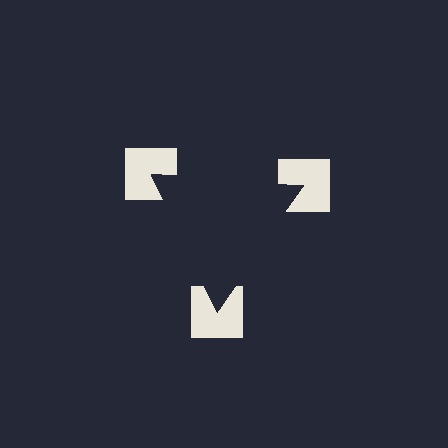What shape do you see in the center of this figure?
An illusory triangle — its edges are inferred from the aligned wedge cuts in the notched squares, not physically drawn.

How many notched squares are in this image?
There are 3 — one at each vertex of the illusory triangle.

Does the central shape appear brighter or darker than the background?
It typically appears slightly darker than the background, even though no actual brightness change is drawn.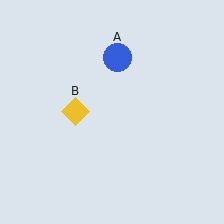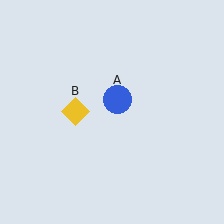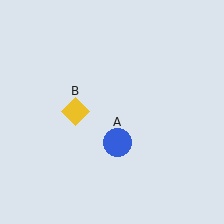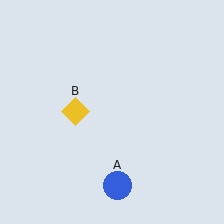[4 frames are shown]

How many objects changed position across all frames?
1 object changed position: blue circle (object A).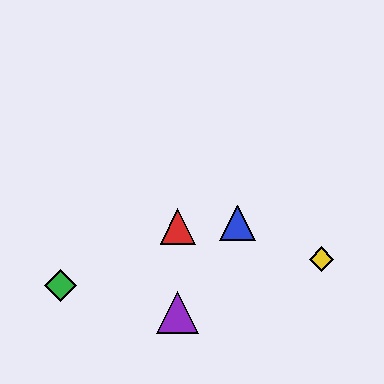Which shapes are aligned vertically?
The red triangle, the purple triangle are aligned vertically.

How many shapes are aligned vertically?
2 shapes (the red triangle, the purple triangle) are aligned vertically.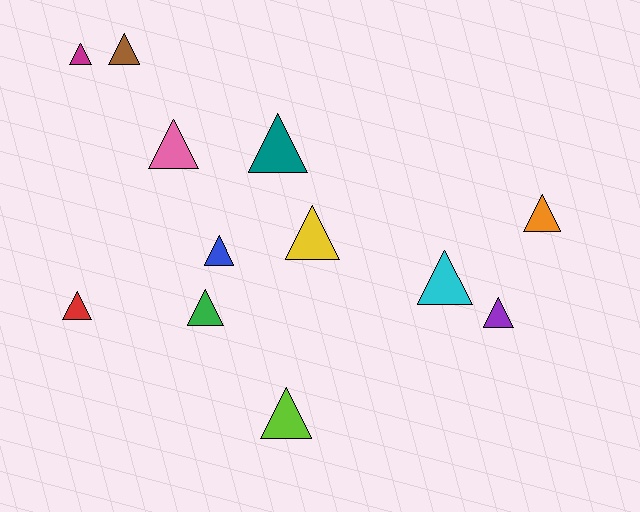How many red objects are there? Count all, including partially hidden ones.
There is 1 red object.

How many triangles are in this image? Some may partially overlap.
There are 12 triangles.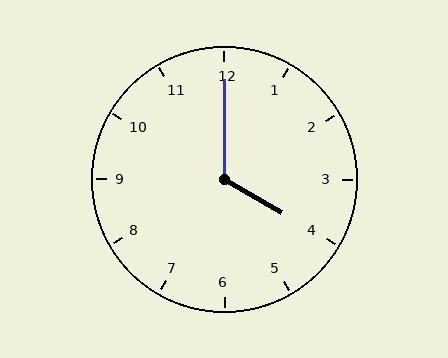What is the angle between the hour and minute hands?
Approximately 120 degrees.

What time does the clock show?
4:00.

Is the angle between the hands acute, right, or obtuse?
It is obtuse.